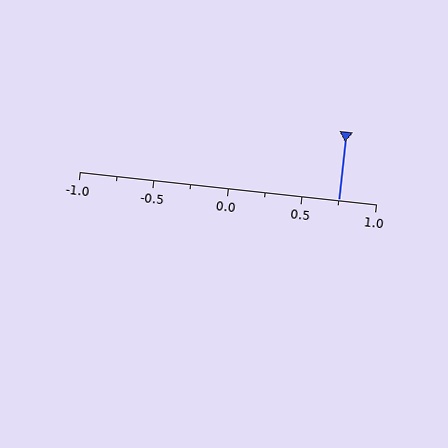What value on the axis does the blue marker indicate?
The marker indicates approximately 0.75.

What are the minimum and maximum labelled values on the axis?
The axis runs from -1.0 to 1.0.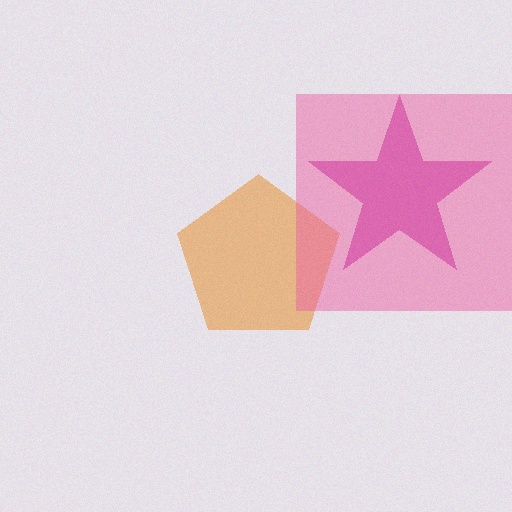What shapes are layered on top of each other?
The layered shapes are: a magenta star, an orange pentagon, a pink square.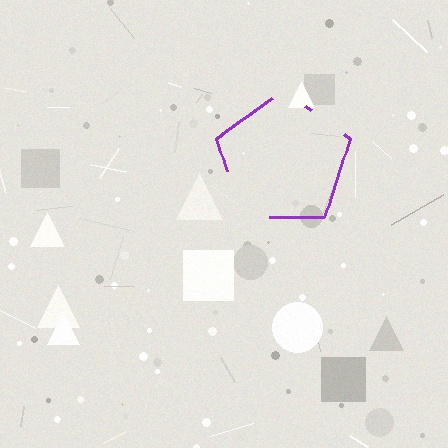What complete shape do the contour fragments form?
The contour fragments form a pentagon.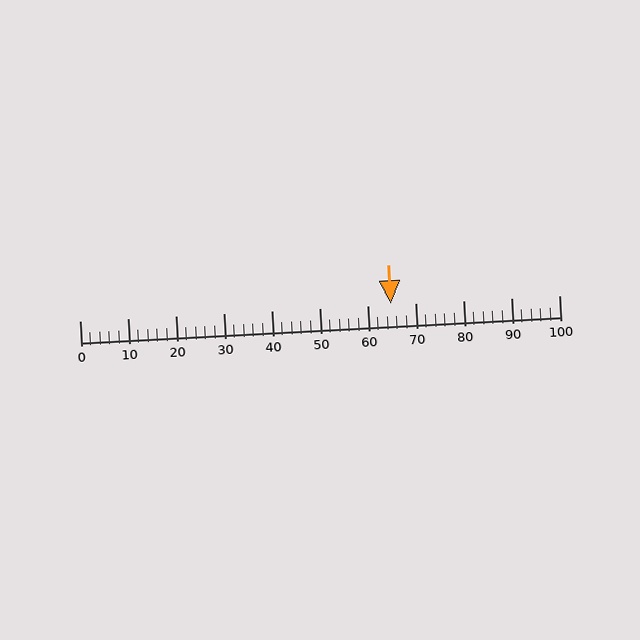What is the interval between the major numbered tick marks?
The major tick marks are spaced 10 units apart.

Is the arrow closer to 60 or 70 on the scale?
The arrow is closer to 60.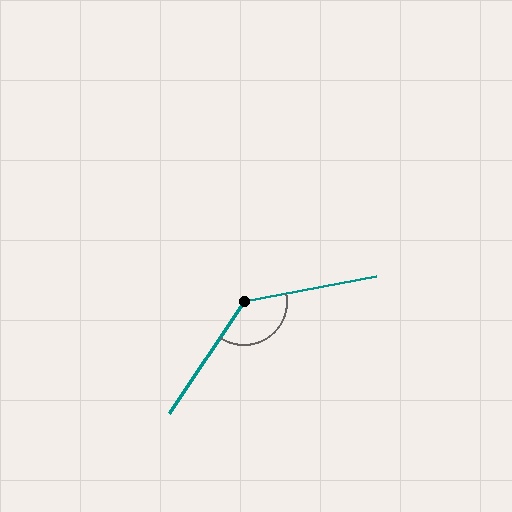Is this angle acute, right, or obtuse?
It is obtuse.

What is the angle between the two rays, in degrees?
Approximately 135 degrees.